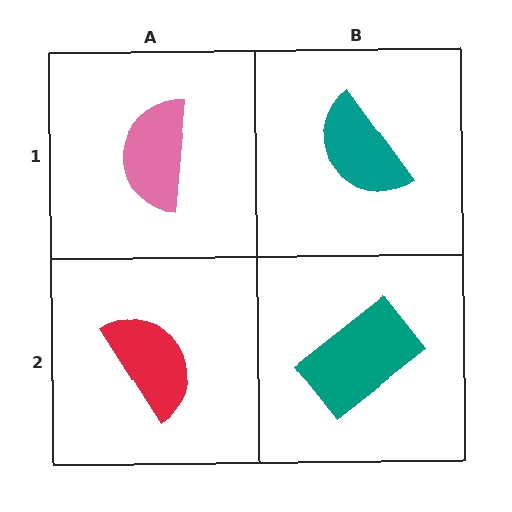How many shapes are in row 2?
2 shapes.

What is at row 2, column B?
A teal rectangle.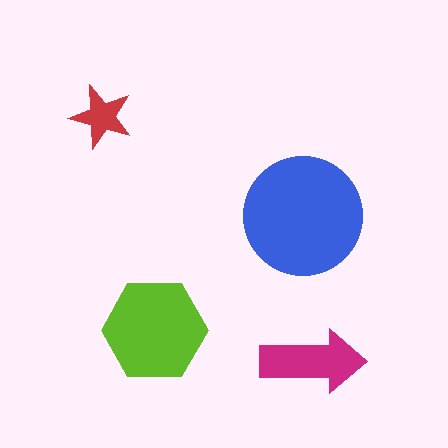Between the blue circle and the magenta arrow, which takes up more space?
The blue circle.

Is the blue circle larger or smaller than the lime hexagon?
Larger.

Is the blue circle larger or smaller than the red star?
Larger.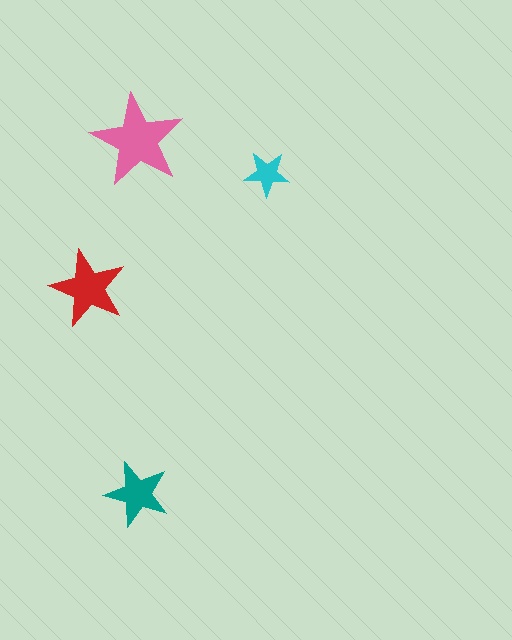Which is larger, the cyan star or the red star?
The red one.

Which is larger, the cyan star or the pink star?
The pink one.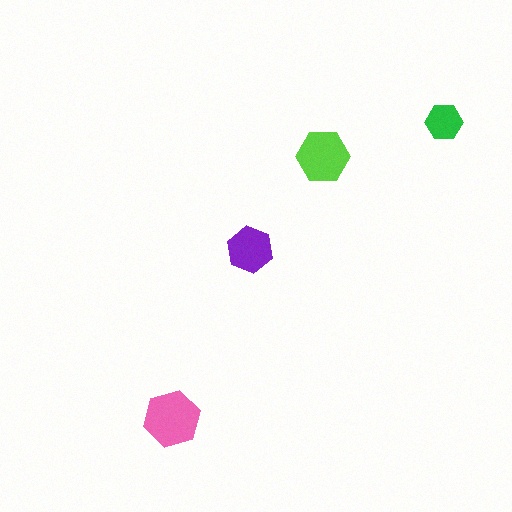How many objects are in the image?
There are 4 objects in the image.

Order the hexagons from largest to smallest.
the pink one, the lime one, the purple one, the green one.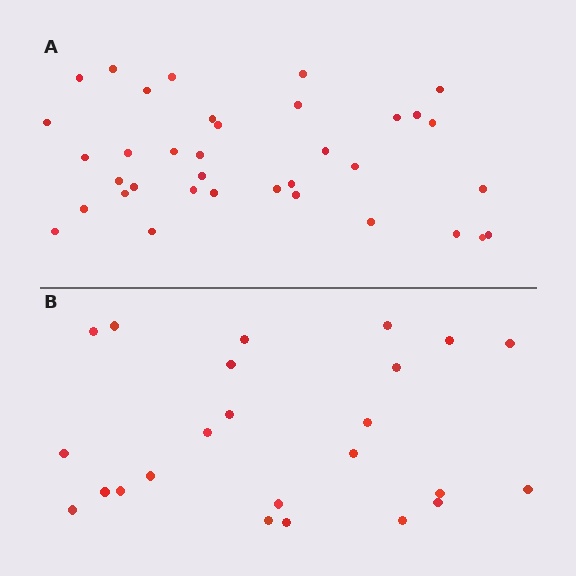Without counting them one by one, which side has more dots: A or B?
Region A (the top region) has more dots.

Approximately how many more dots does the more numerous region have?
Region A has roughly 12 or so more dots than region B.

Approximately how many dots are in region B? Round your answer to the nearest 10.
About 20 dots. (The exact count is 24, which rounds to 20.)